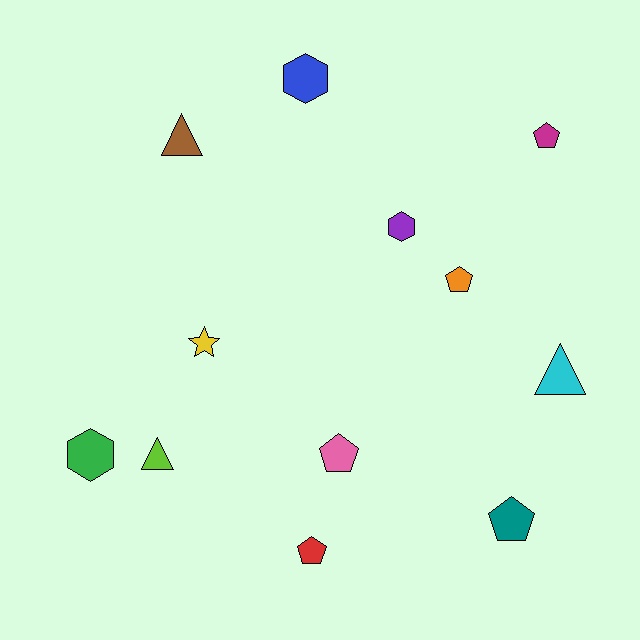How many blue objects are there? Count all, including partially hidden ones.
There is 1 blue object.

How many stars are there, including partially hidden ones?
There is 1 star.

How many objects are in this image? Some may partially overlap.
There are 12 objects.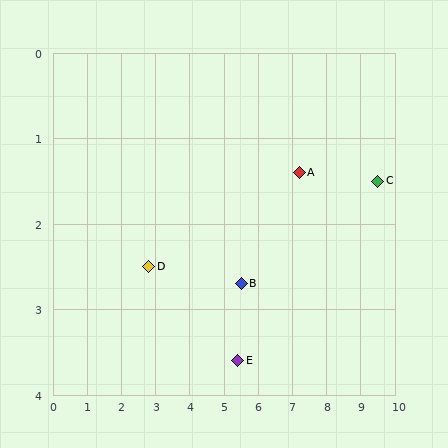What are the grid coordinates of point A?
Point A is at approximately (7.2, 1.4).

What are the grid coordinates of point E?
Point E is at approximately (5.4, 3.6).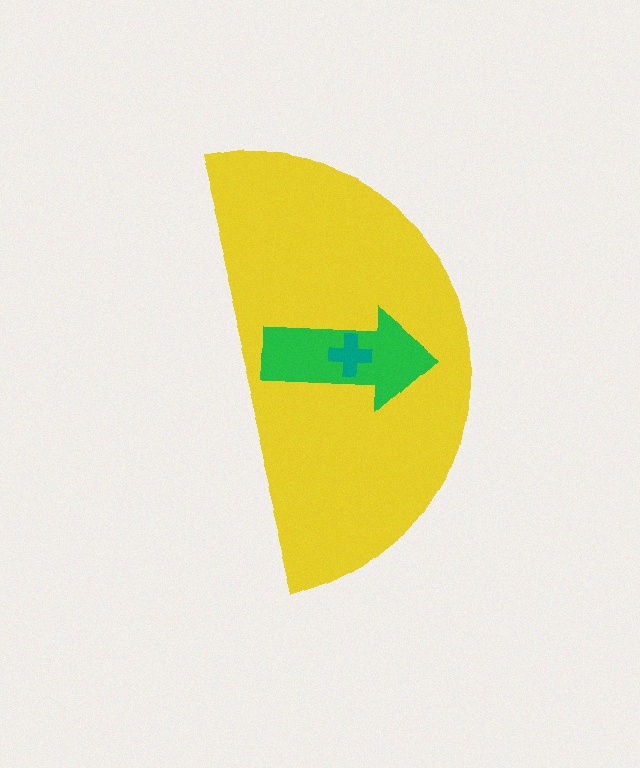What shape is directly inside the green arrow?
The teal cross.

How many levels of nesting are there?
3.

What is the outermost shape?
The yellow semicircle.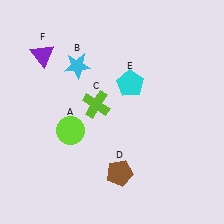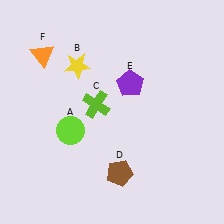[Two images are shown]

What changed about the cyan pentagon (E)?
In Image 1, E is cyan. In Image 2, it changed to purple.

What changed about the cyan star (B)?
In Image 1, B is cyan. In Image 2, it changed to yellow.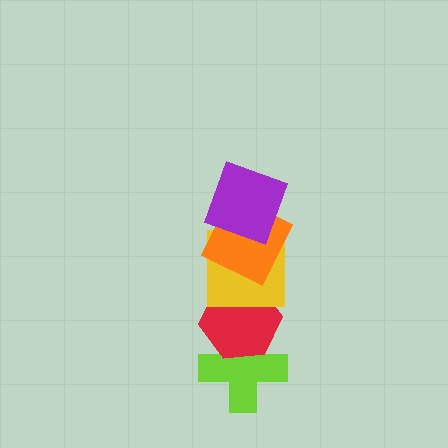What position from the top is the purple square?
The purple square is 1st from the top.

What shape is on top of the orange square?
The purple square is on top of the orange square.